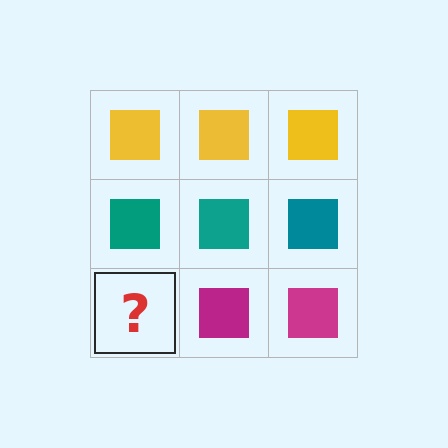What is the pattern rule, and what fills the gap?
The rule is that each row has a consistent color. The gap should be filled with a magenta square.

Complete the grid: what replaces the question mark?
The question mark should be replaced with a magenta square.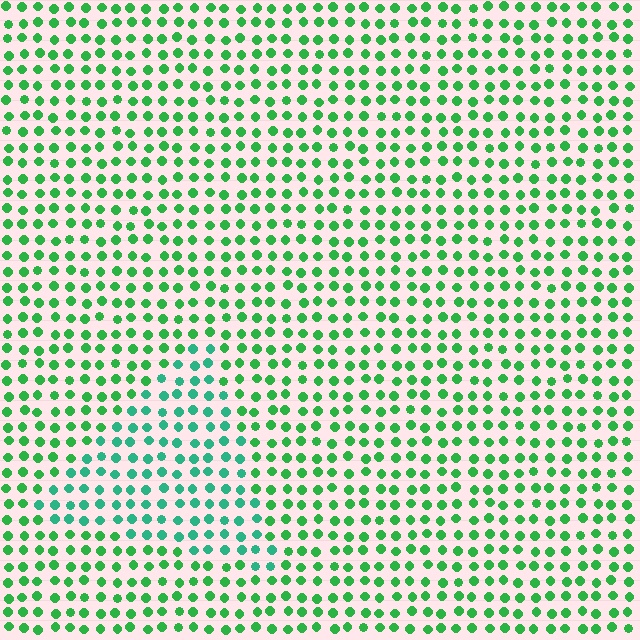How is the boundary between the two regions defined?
The boundary is defined purely by a slight shift in hue (about 29 degrees). Spacing, size, and orientation are identical on both sides.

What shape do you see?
I see a triangle.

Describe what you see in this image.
The image is filled with small green elements in a uniform arrangement. A triangle-shaped region is visible where the elements are tinted to a slightly different hue, forming a subtle color boundary.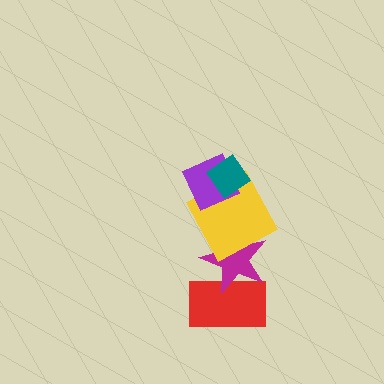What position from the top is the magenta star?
The magenta star is 4th from the top.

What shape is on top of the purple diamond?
The teal diamond is on top of the purple diamond.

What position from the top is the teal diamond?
The teal diamond is 1st from the top.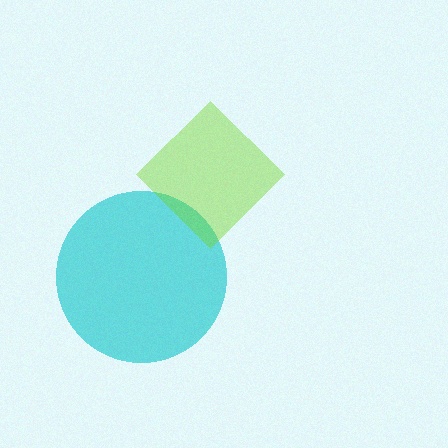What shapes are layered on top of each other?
The layered shapes are: a cyan circle, a lime diamond.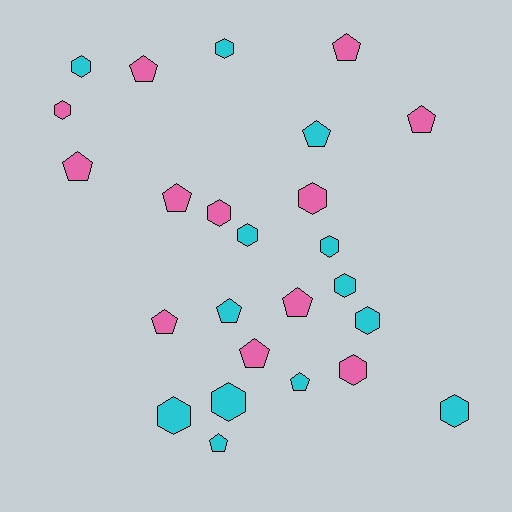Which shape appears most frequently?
Hexagon, with 13 objects.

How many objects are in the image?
There are 25 objects.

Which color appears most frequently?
Cyan, with 13 objects.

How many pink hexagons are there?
There are 4 pink hexagons.